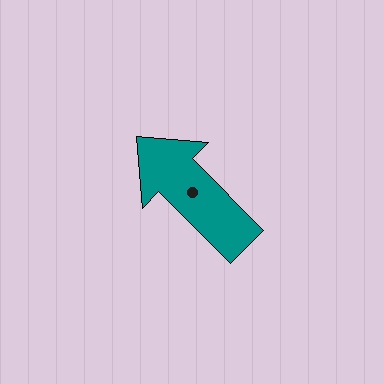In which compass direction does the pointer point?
Northwest.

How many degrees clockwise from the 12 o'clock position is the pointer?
Approximately 315 degrees.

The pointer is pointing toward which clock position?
Roughly 11 o'clock.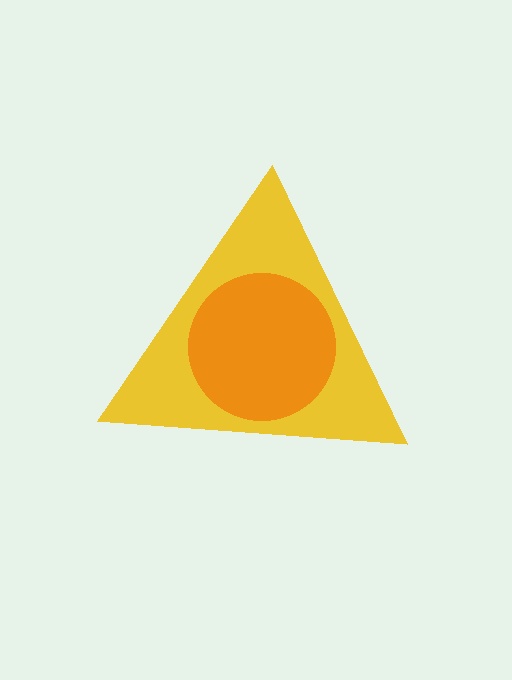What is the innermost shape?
The orange circle.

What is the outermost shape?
The yellow triangle.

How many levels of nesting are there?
2.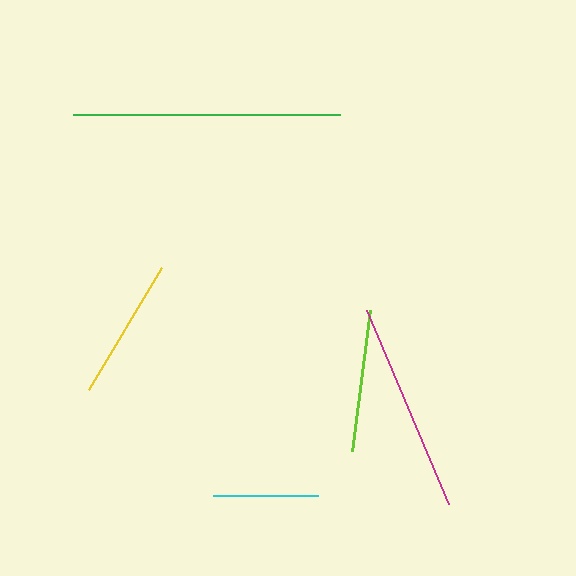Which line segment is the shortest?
The cyan line is the shortest at approximately 105 pixels.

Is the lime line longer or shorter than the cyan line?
The lime line is longer than the cyan line.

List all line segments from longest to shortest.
From longest to shortest: green, magenta, yellow, lime, cyan.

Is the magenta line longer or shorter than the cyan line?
The magenta line is longer than the cyan line.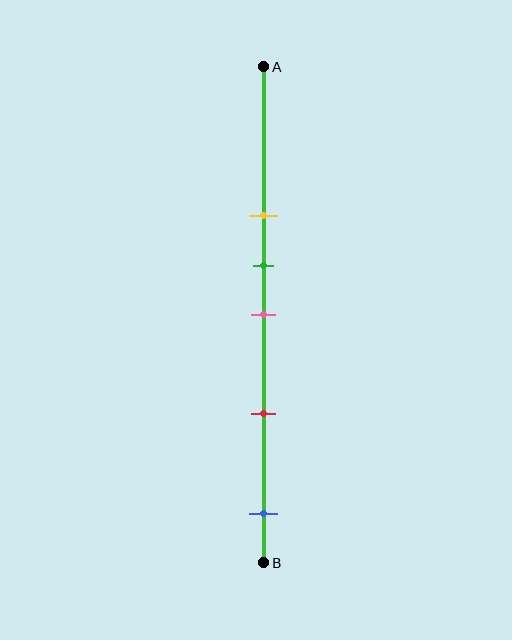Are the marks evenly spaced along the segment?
No, the marks are not evenly spaced.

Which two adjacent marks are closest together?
The green and pink marks are the closest adjacent pair.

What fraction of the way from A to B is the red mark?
The red mark is approximately 70% (0.7) of the way from A to B.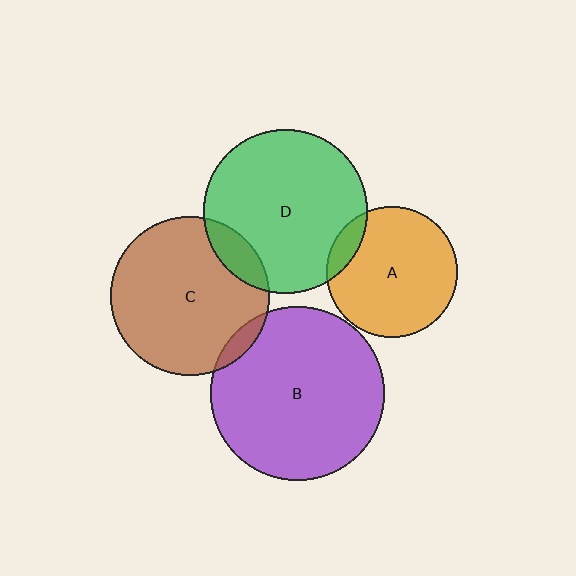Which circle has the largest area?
Circle B (purple).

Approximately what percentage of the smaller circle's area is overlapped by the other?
Approximately 10%.